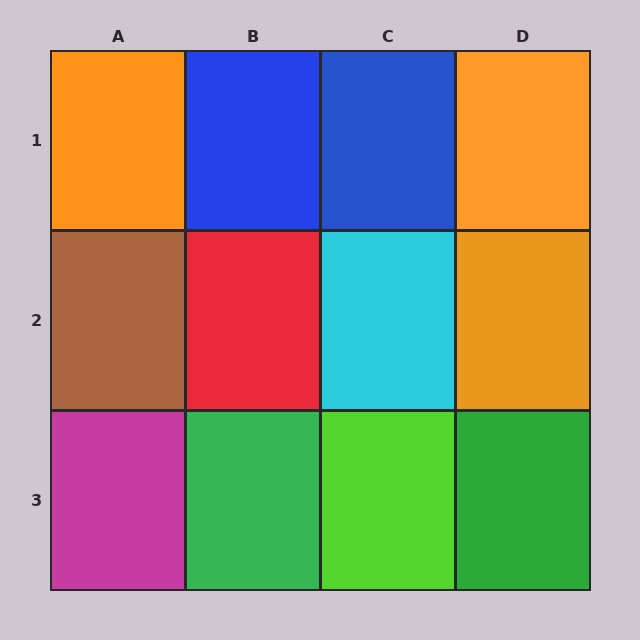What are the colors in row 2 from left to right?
Brown, red, cyan, orange.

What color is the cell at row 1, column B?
Blue.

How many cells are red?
1 cell is red.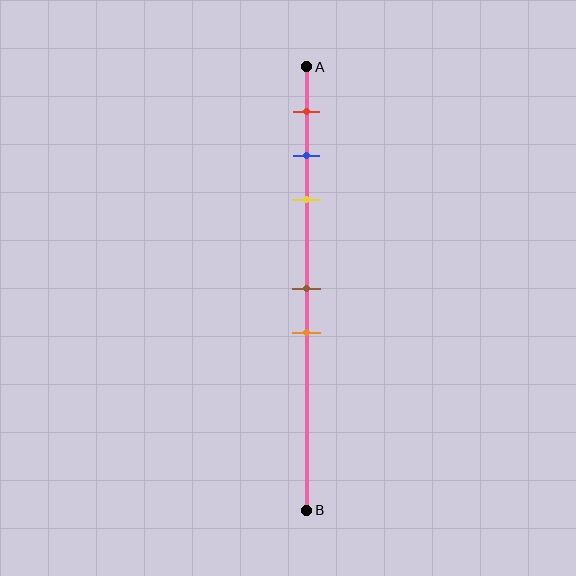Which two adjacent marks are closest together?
The blue and yellow marks are the closest adjacent pair.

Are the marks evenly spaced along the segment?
No, the marks are not evenly spaced.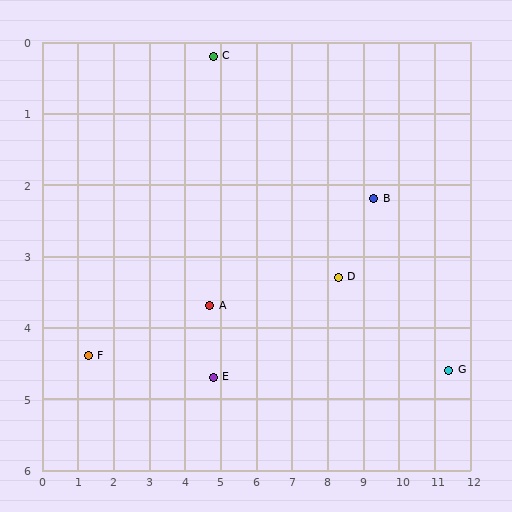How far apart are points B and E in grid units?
Points B and E are about 5.1 grid units apart.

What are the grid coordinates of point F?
Point F is at approximately (1.3, 4.4).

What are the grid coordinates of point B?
Point B is at approximately (9.3, 2.2).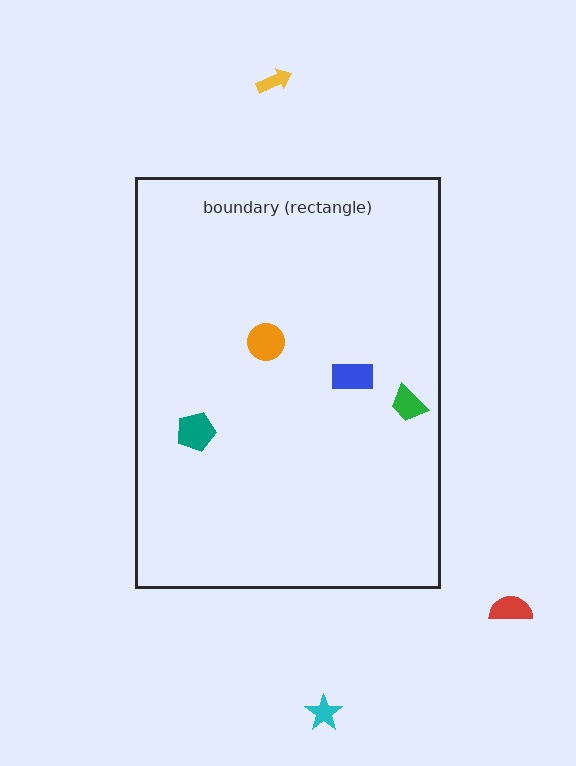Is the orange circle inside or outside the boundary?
Inside.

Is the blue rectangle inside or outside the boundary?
Inside.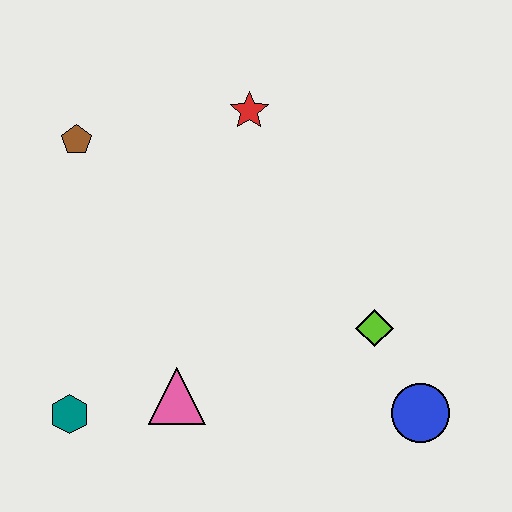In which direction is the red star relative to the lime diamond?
The red star is above the lime diamond.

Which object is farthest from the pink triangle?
The red star is farthest from the pink triangle.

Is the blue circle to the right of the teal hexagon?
Yes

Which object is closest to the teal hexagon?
The pink triangle is closest to the teal hexagon.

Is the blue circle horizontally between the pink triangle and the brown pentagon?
No